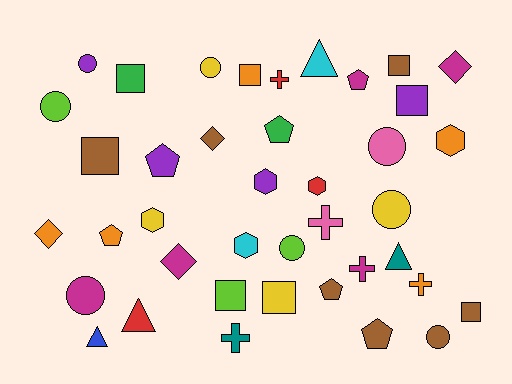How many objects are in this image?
There are 40 objects.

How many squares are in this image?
There are 8 squares.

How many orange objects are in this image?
There are 5 orange objects.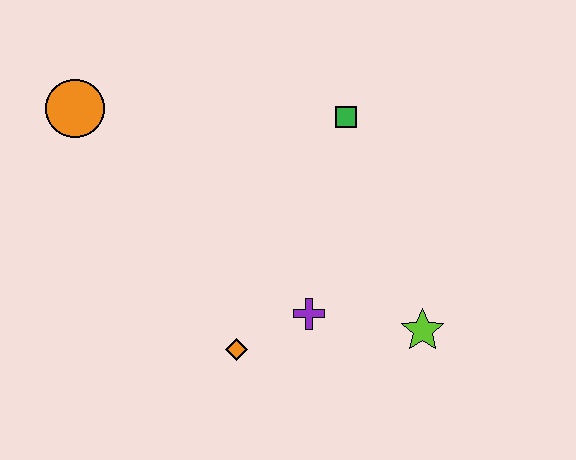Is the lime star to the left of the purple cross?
No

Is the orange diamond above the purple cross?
No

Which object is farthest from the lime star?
The orange circle is farthest from the lime star.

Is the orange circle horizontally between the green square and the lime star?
No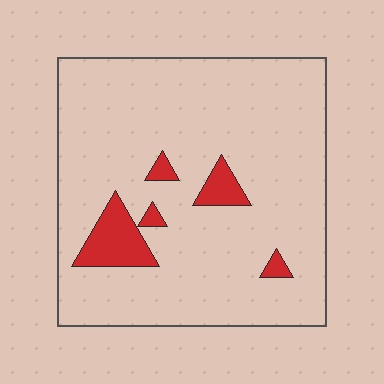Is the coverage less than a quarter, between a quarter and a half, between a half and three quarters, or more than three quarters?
Less than a quarter.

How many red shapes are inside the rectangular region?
5.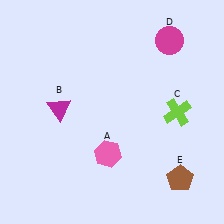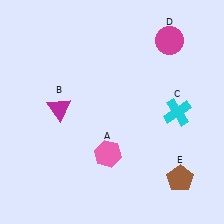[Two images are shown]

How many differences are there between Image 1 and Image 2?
There is 1 difference between the two images.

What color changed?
The cross (C) changed from lime in Image 1 to cyan in Image 2.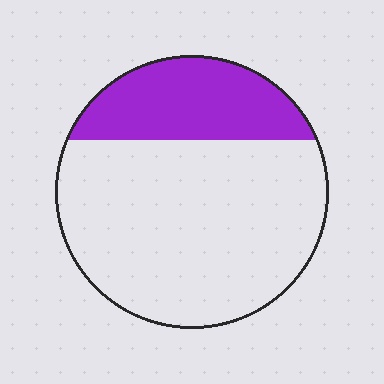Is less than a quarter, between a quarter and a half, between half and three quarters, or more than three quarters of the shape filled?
Between a quarter and a half.